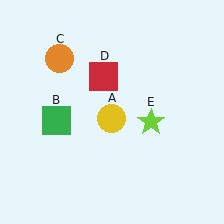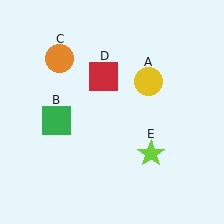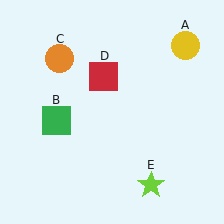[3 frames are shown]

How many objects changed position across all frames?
2 objects changed position: yellow circle (object A), lime star (object E).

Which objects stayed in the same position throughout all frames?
Green square (object B) and orange circle (object C) and red square (object D) remained stationary.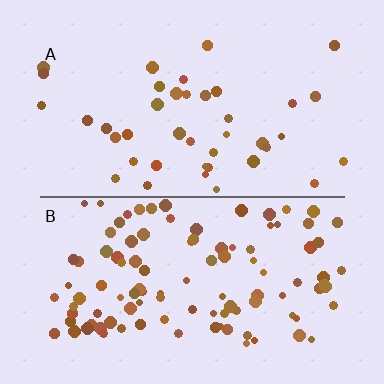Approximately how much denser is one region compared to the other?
Approximately 2.6× — region B over region A.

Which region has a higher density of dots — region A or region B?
B (the bottom).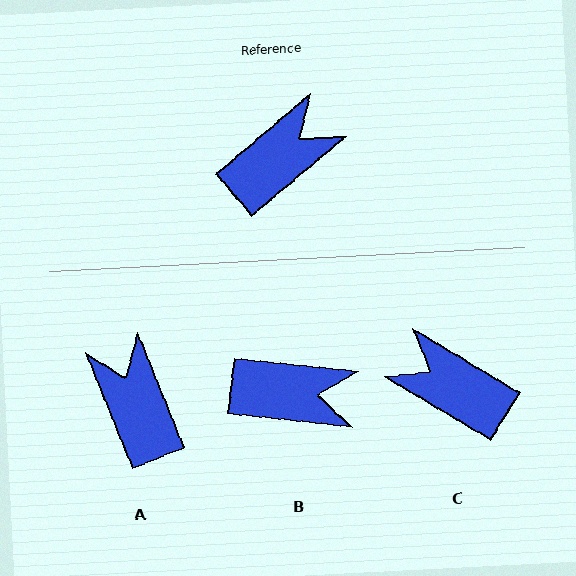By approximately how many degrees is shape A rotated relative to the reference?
Approximately 72 degrees counter-clockwise.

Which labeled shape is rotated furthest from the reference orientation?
C, about 109 degrees away.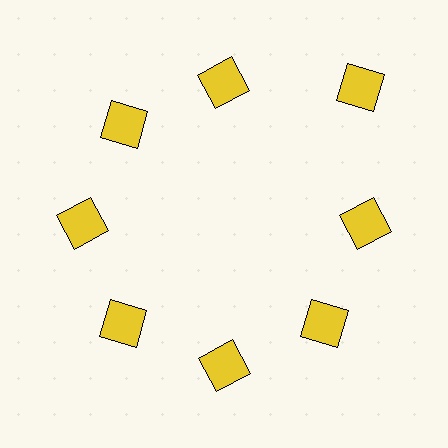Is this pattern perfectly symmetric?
No. The 8 yellow squares are arranged in a ring, but one element near the 2 o'clock position is pushed outward from the center, breaking the 8-fold rotational symmetry.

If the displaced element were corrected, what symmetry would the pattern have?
It would have 8-fold rotational symmetry — the pattern would map onto itself every 45 degrees.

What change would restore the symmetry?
The symmetry would be restored by moving it inward, back onto the ring so that all 8 squares sit at equal angles and equal distance from the center.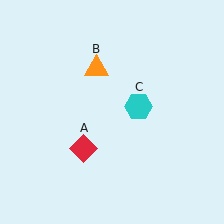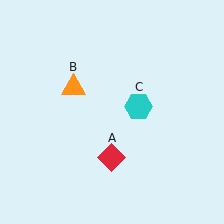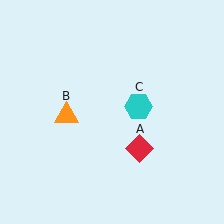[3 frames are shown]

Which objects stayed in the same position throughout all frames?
Cyan hexagon (object C) remained stationary.